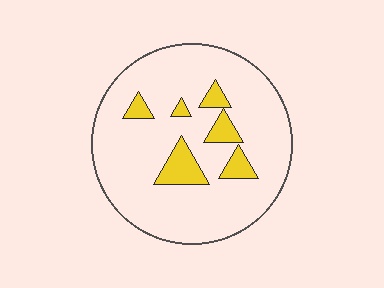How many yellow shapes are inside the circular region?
6.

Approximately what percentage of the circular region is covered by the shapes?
Approximately 15%.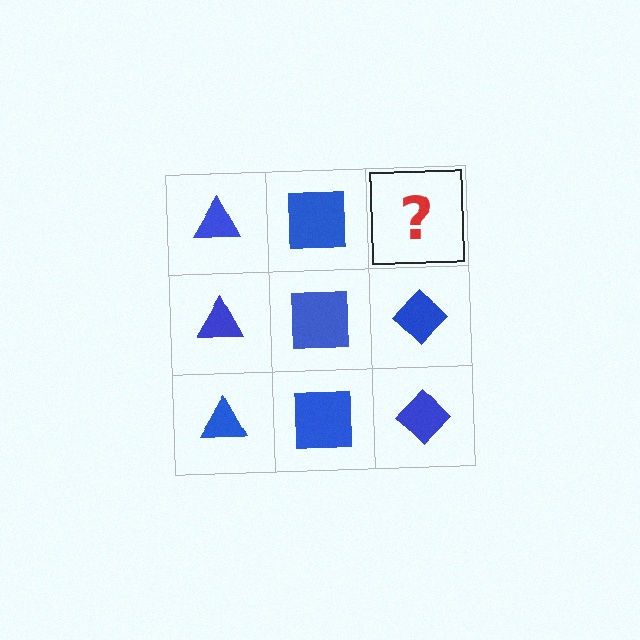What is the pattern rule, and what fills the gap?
The rule is that each column has a consistent shape. The gap should be filled with a blue diamond.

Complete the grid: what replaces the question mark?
The question mark should be replaced with a blue diamond.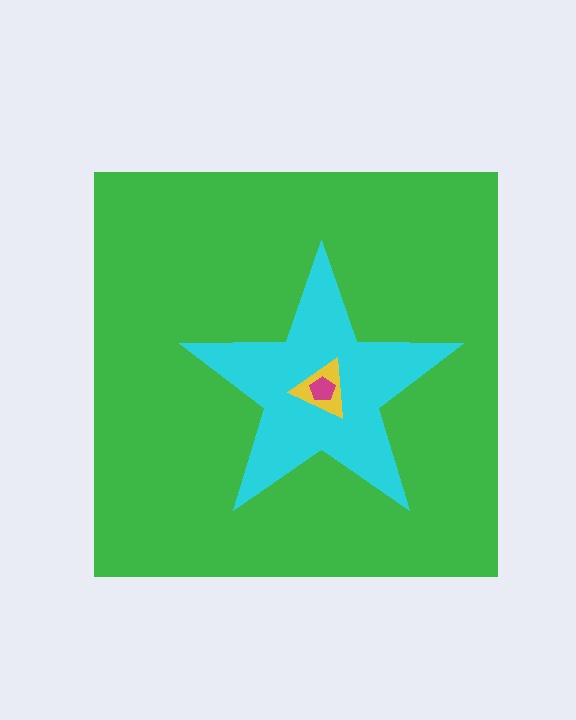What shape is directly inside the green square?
The cyan star.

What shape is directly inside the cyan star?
The yellow triangle.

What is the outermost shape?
The green square.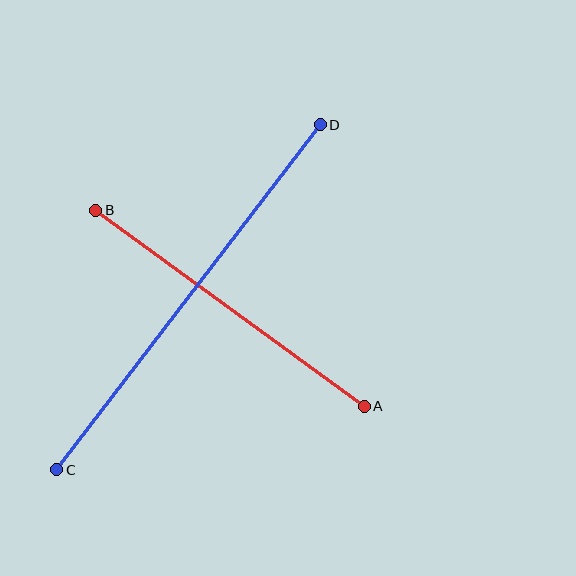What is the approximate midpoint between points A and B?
The midpoint is at approximately (230, 308) pixels.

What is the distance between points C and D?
The distance is approximately 434 pixels.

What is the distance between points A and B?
The distance is approximately 333 pixels.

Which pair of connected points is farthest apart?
Points C and D are farthest apart.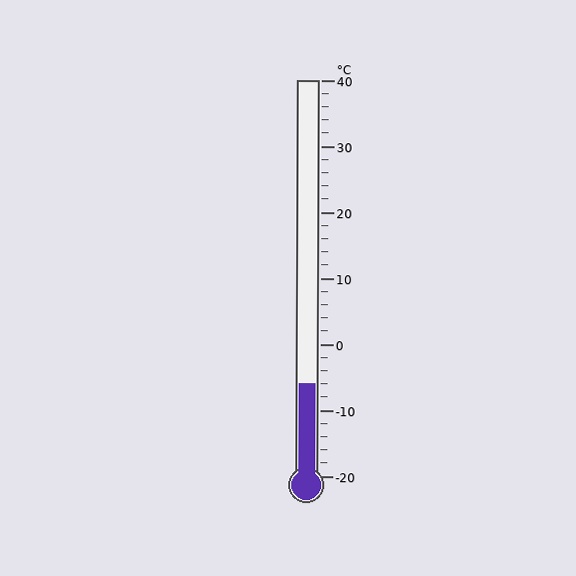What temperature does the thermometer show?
The thermometer shows approximately -6°C.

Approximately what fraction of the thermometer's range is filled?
The thermometer is filled to approximately 25% of its range.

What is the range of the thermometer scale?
The thermometer scale ranges from -20°C to 40°C.